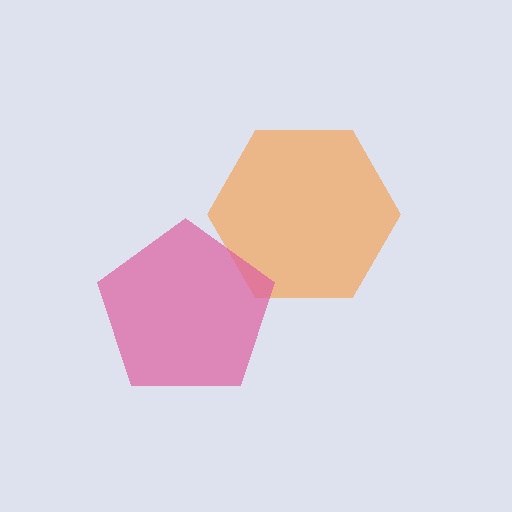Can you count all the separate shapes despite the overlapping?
Yes, there are 2 separate shapes.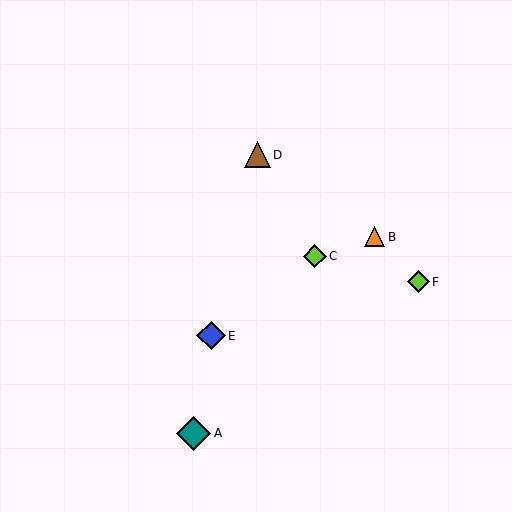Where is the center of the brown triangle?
The center of the brown triangle is at (257, 155).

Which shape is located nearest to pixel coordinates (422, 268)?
The lime diamond (labeled F) at (418, 282) is nearest to that location.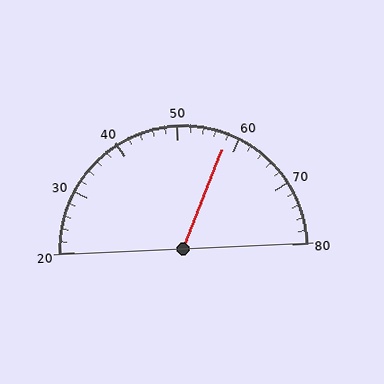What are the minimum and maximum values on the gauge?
The gauge ranges from 20 to 80.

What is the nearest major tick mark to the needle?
The nearest major tick mark is 60.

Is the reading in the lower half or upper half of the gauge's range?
The reading is in the upper half of the range (20 to 80).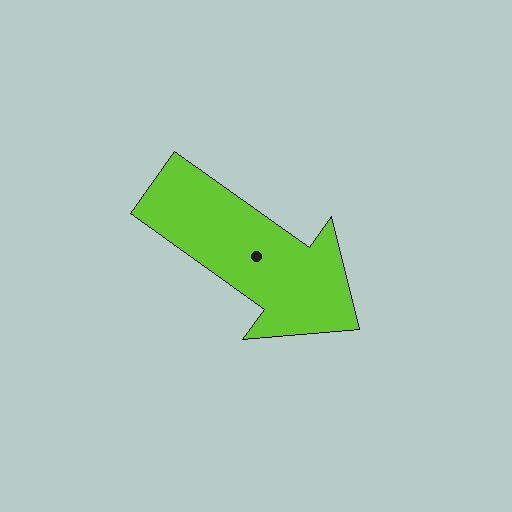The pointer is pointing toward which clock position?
Roughly 4 o'clock.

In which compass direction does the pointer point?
Southeast.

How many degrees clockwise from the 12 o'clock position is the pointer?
Approximately 125 degrees.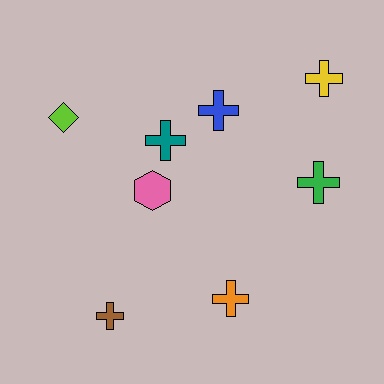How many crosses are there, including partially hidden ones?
There are 6 crosses.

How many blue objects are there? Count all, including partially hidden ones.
There is 1 blue object.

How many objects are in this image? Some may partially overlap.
There are 8 objects.